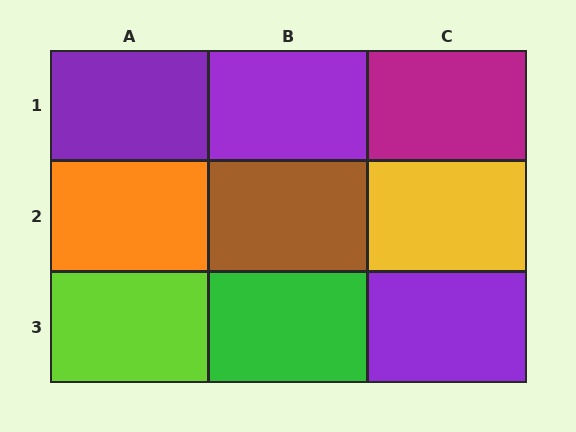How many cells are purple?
3 cells are purple.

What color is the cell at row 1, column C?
Magenta.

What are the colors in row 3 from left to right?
Lime, green, purple.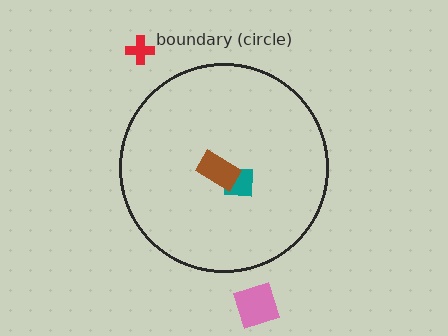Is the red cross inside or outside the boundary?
Outside.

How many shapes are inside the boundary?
2 inside, 2 outside.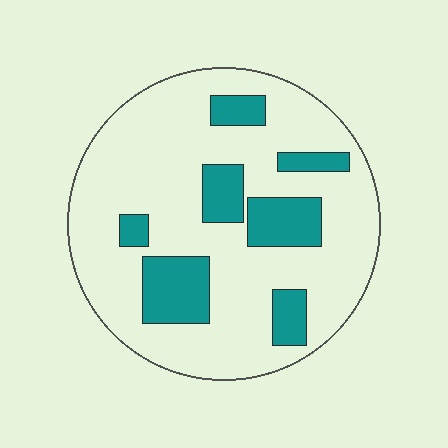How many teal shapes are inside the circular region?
7.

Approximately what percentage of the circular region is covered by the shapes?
Approximately 20%.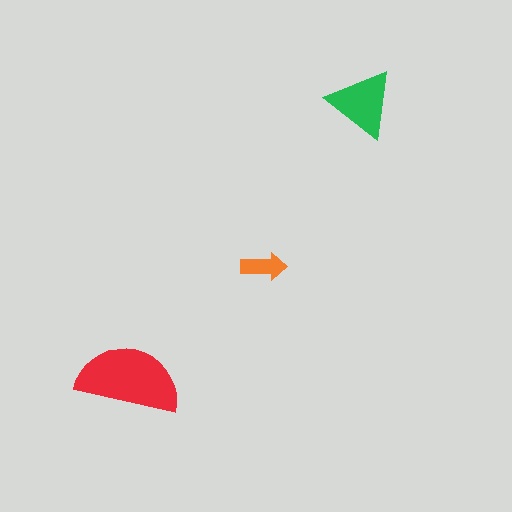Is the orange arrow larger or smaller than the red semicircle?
Smaller.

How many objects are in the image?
There are 3 objects in the image.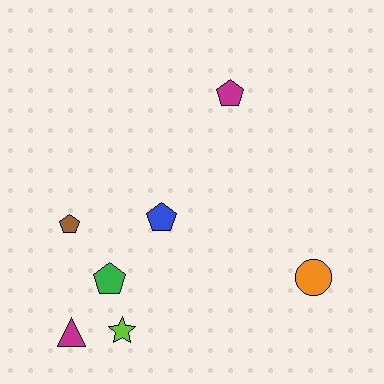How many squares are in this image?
There are no squares.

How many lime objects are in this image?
There is 1 lime object.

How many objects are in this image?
There are 7 objects.